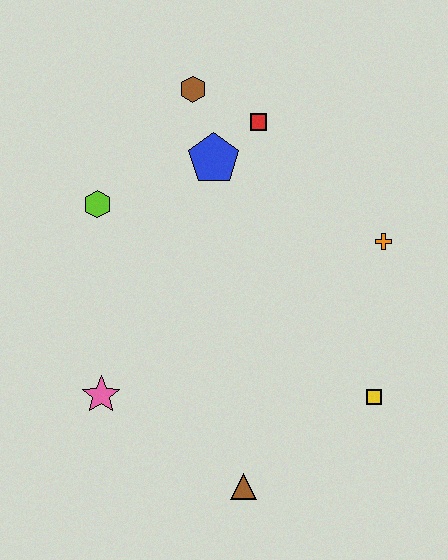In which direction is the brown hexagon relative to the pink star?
The brown hexagon is above the pink star.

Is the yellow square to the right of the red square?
Yes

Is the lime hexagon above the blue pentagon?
No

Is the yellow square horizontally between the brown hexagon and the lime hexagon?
No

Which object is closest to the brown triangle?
The yellow square is closest to the brown triangle.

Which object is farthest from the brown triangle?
The brown hexagon is farthest from the brown triangle.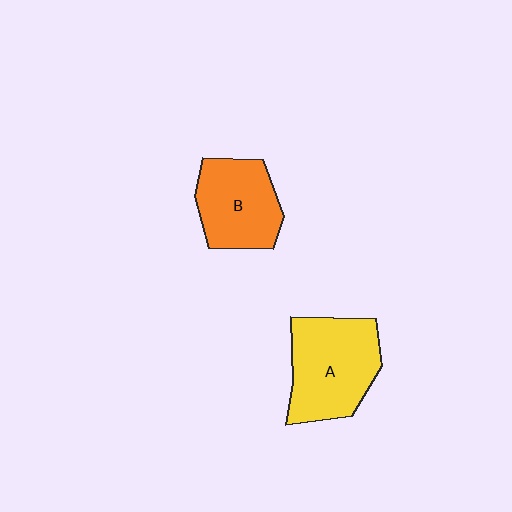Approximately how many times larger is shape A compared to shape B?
Approximately 1.3 times.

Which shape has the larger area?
Shape A (yellow).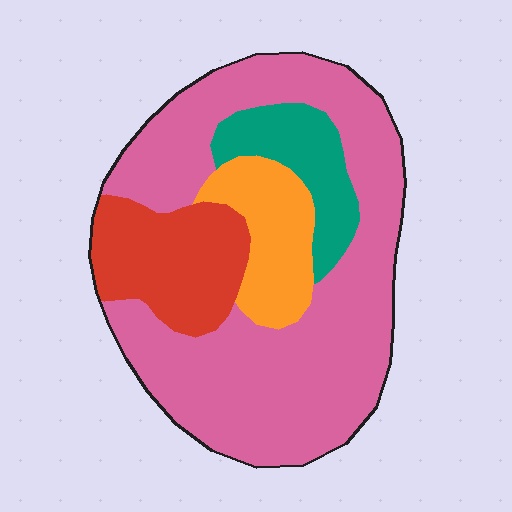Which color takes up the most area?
Pink, at roughly 60%.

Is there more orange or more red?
Red.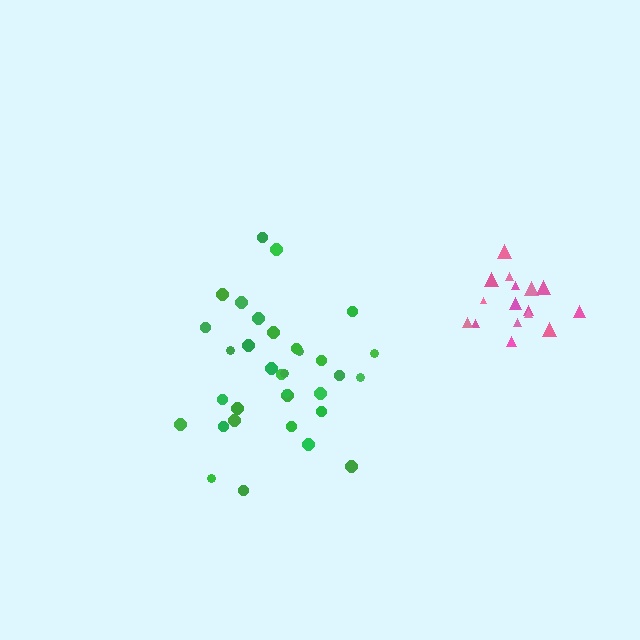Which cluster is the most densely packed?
Pink.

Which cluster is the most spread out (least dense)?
Green.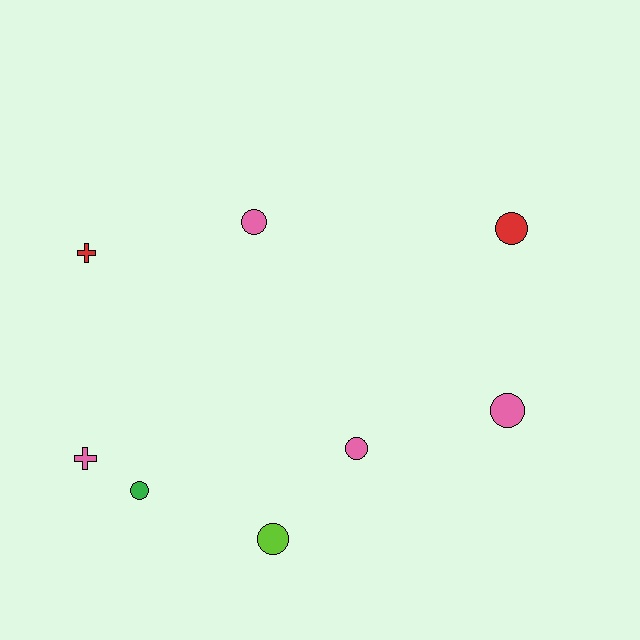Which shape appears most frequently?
Circle, with 6 objects.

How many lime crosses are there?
There are no lime crosses.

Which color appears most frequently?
Pink, with 4 objects.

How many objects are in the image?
There are 8 objects.